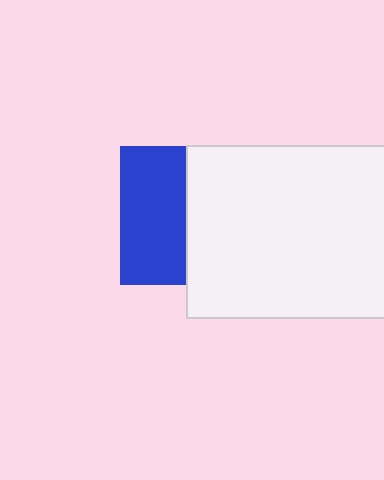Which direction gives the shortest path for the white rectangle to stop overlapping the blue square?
Moving right gives the shortest separation.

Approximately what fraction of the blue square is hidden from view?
Roughly 53% of the blue square is hidden behind the white rectangle.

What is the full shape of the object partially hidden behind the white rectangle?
The partially hidden object is a blue square.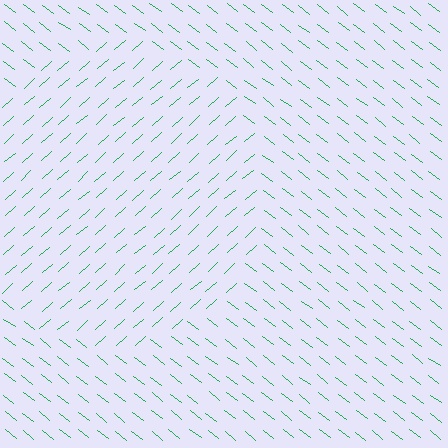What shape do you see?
I see a circle.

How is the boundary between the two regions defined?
The boundary is defined purely by a change in line orientation (approximately 78 degrees difference). All lines are the same color and thickness.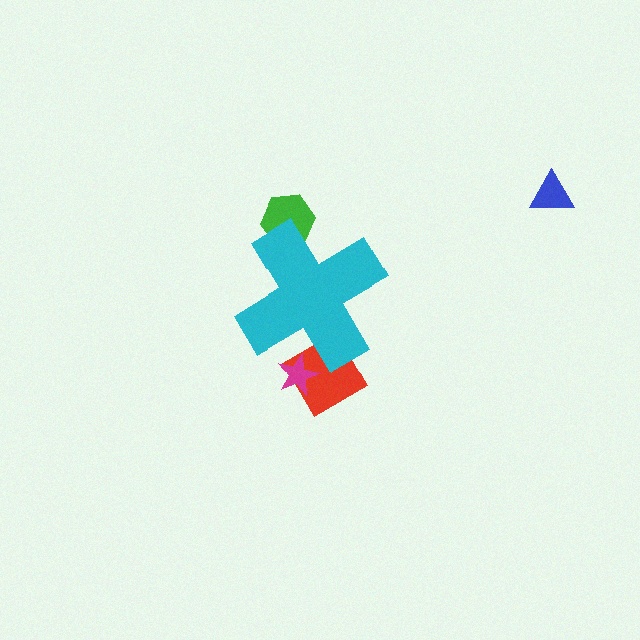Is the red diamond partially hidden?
Yes, the red diamond is partially hidden behind the cyan cross.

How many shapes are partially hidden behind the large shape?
3 shapes are partially hidden.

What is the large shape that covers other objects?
A cyan cross.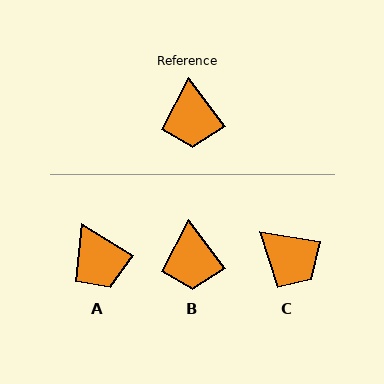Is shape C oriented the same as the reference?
No, it is off by about 44 degrees.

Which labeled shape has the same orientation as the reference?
B.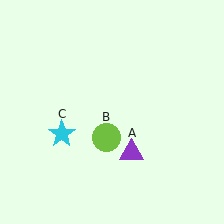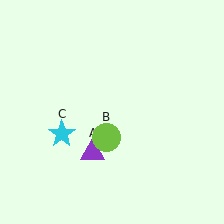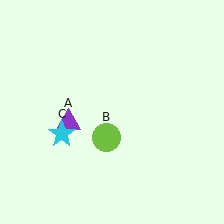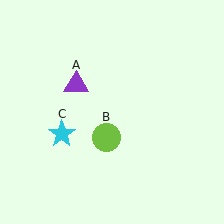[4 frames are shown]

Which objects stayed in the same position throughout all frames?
Lime circle (object B) and cyan star (object C) remained stationary.